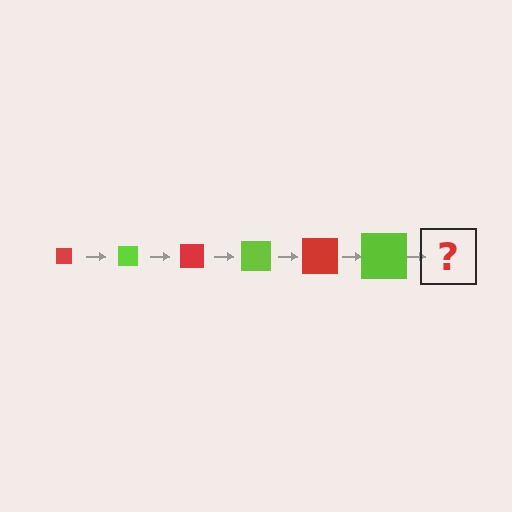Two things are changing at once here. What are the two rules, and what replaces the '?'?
The two rules are that the square grows larger each step and the color cycles through red and lime. The '?' should be a red square, larger than the previous one.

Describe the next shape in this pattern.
It should be a red square, larger than the previous one.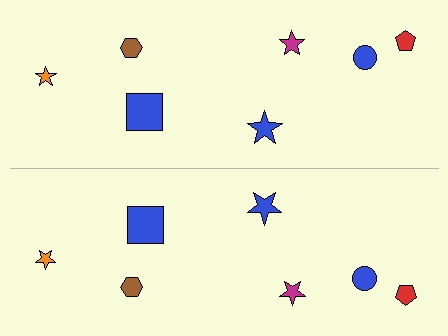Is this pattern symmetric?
Yes, this pattern has bilateral (reflection) symmetry.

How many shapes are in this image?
There are 14 shapes in this image.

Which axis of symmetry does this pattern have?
The pattern has a horizontal axis of symmetry running through the center of the image.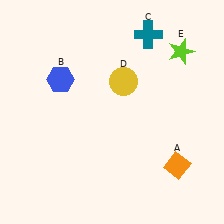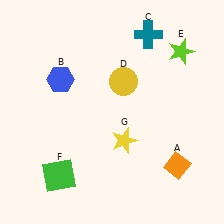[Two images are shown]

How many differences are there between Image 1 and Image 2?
There are 2 differences between the two images.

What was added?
A green square (F), a yellow star (G) were added in Image 2.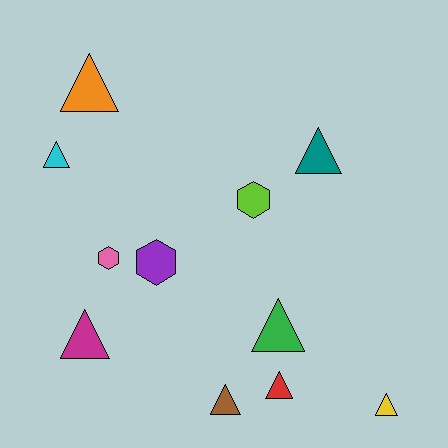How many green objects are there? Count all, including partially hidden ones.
There is 1 green object.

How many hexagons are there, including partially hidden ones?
There are 3 hexagons.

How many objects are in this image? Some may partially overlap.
There are 11 objects.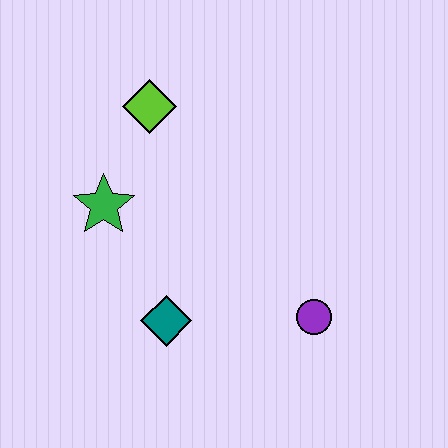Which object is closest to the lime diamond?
The green star is closest to the lime diamond.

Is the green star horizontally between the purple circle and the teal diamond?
No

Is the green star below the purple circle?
No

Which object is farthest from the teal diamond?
The lime diamond is farthest from the teal diamond.